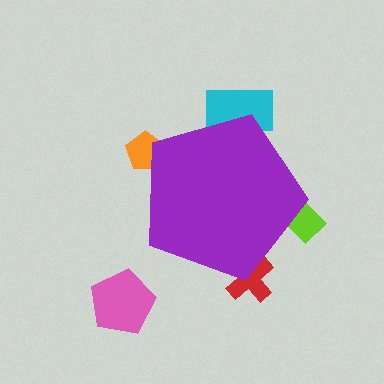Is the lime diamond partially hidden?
Yes, the lime diamond is partially hidden behind the purple pentagon.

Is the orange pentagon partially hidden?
Yes, the orange pentagon is partially hidden behind the purple pentagon.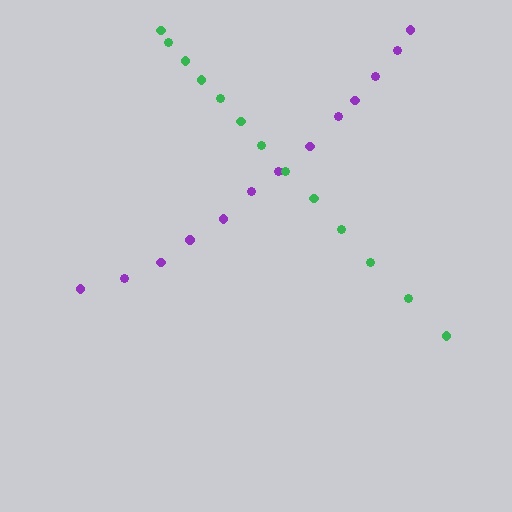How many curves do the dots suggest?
There are 2 distinct paths.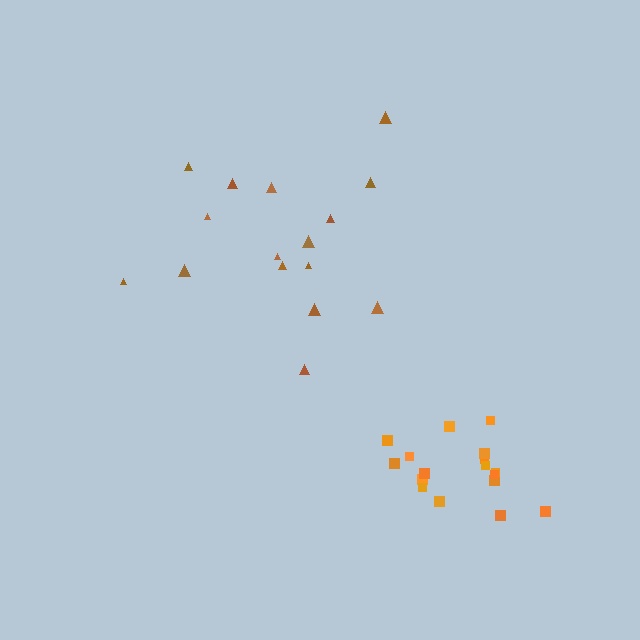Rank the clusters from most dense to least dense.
orange, brown.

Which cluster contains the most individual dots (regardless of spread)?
Orange (17).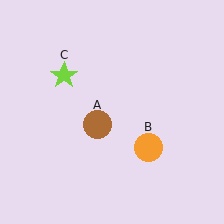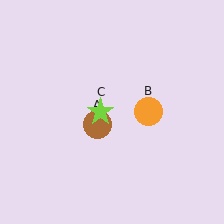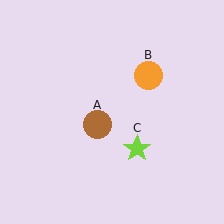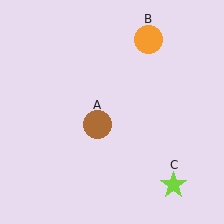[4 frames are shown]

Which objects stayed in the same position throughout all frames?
Brown circle (object A) remained stationary.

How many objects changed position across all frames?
2 objects changed position: orange circle (object B), lime star (object C).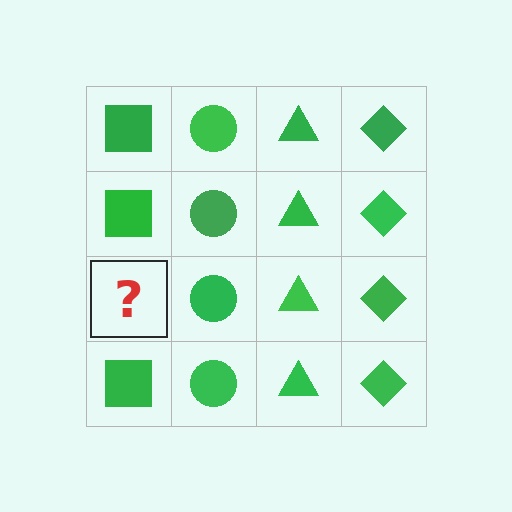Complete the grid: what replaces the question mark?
The question mark should be replaced with a green square.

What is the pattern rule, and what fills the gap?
The rule is that each column has a consistent shape. The gap should be filled with a green square.